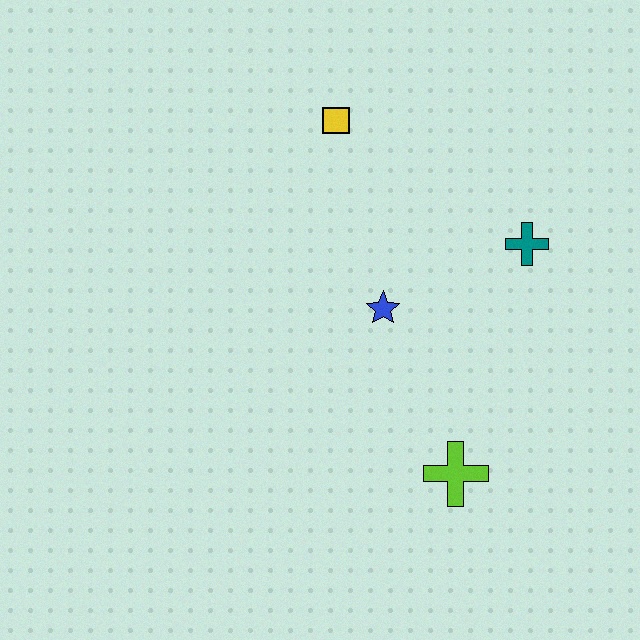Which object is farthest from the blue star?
The yellow square is farthest from the blue star.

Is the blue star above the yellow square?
No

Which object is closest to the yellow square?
The blue star is closest to the yellow square.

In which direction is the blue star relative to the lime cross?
The blue star is above the lime cross.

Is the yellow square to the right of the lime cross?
No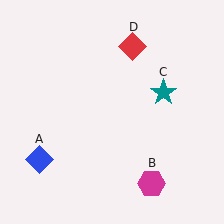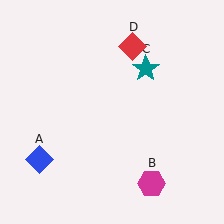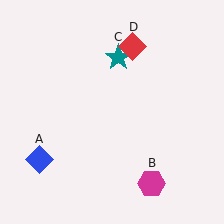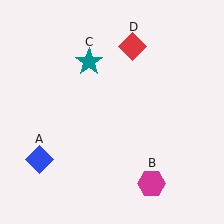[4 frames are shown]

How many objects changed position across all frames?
1 object changed position: teal star (object C).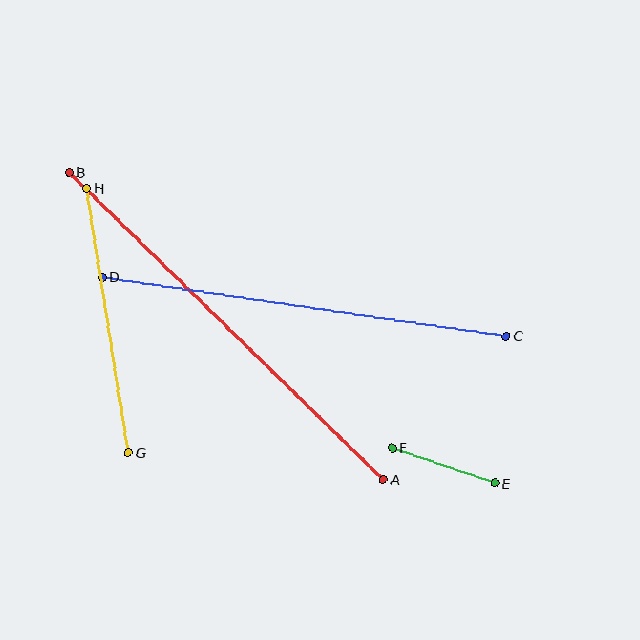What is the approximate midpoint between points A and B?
The midpoint is at approximately (226, 326) pixels.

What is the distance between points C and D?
The distance is approximately 409 pixels.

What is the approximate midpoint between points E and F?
The midpoint is at approximately (443, 466) pixels.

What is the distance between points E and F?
The distance is approximately 108 pixels.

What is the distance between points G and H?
The distance is approximately 268 pixels.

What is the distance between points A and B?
The distance is approximately 440 pixels.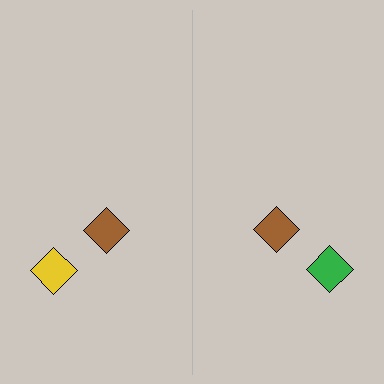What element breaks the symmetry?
The green diamond on the right side breaks the symmetry — its mirror counterpart is yellow.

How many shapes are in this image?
There are 4 shapes in this image.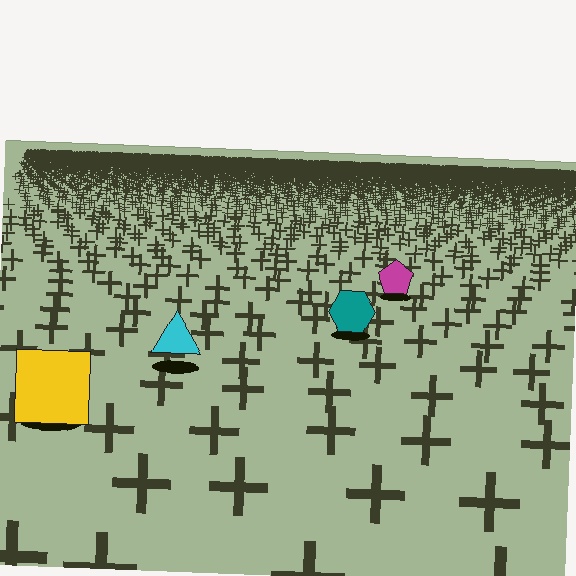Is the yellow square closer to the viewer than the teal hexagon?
Yes. The yellow square is closer — you can tell from the texture gradient: the ground texture is coarser near it.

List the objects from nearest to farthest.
From nearest to farthest: the yellow square, the cyan triangle, the teal hexagon, the magenta pentagon.